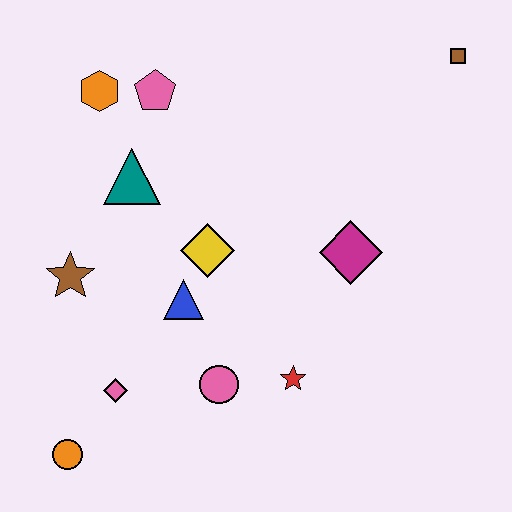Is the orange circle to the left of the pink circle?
Yes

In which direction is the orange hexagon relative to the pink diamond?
The orange hexagon is above the pink diamond.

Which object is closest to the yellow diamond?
The blue triangle is closest to the yellow diamond.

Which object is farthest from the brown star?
The brown square is farthest from the brown star.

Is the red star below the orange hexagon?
Yes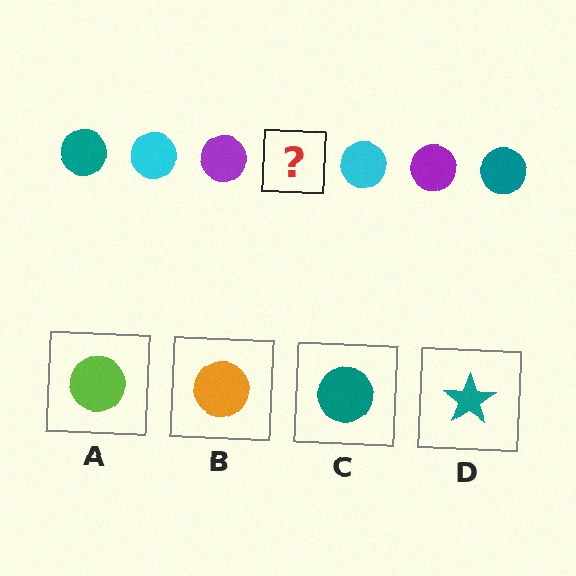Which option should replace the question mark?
Option C.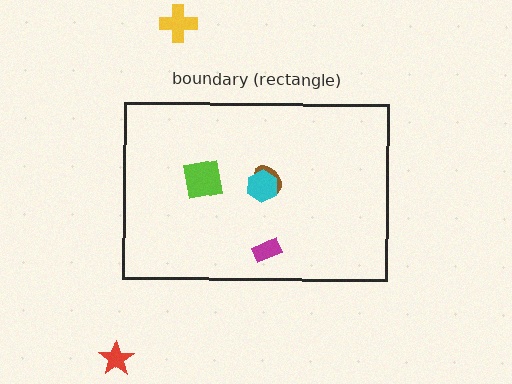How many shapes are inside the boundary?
4 inside, 2 outside.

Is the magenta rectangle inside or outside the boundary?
Inside.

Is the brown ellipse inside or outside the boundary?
Inside.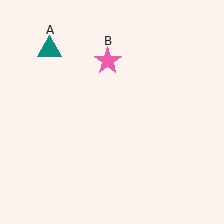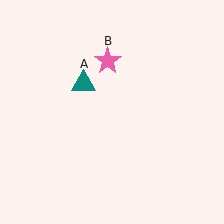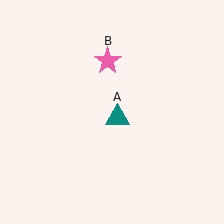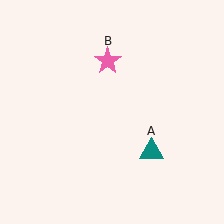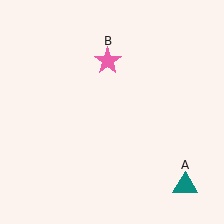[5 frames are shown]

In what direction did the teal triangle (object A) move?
The teal triangle (object A) moved down and to the right.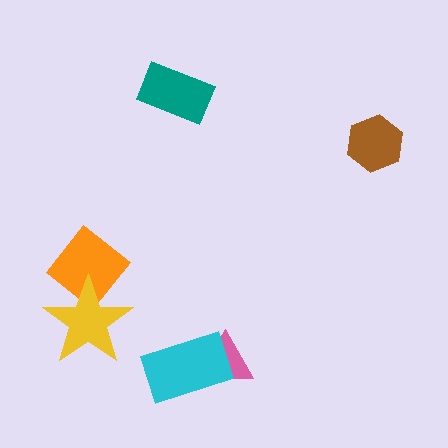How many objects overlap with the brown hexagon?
0 objects overlap with the brown hexagon.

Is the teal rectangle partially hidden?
No, no other shape covers it.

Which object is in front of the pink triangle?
The cyan rectangle is in front of the pink triangle.